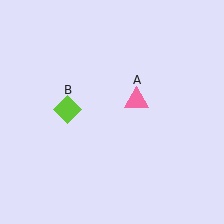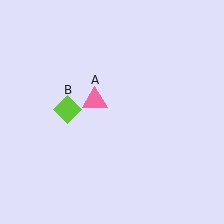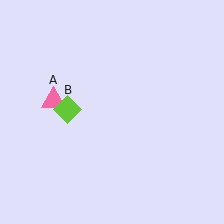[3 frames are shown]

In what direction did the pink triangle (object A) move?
The pink triangle (object A) moved left.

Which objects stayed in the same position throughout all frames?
Lime diamond (object B) remained stationary.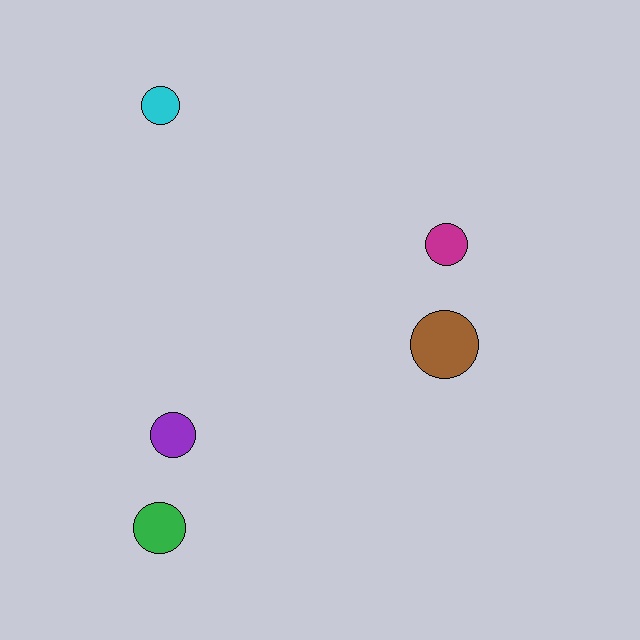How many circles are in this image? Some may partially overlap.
There are 5 circles.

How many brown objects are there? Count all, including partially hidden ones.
There is 1 brown object.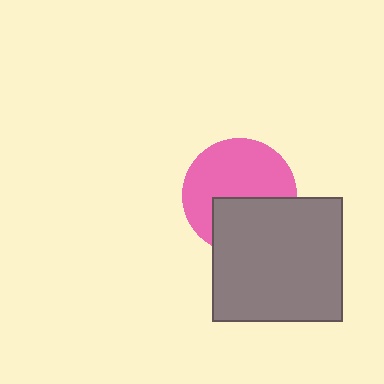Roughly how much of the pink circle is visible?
About half of it is visible (roughly 62%).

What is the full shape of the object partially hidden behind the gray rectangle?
The partially hidden object is a pink circle.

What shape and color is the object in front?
The object in front is a gray rectangle.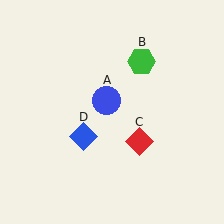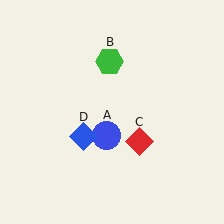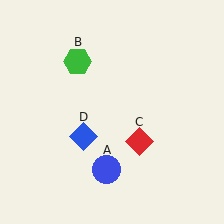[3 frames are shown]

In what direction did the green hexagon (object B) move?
The green hexagon (object B) moved left.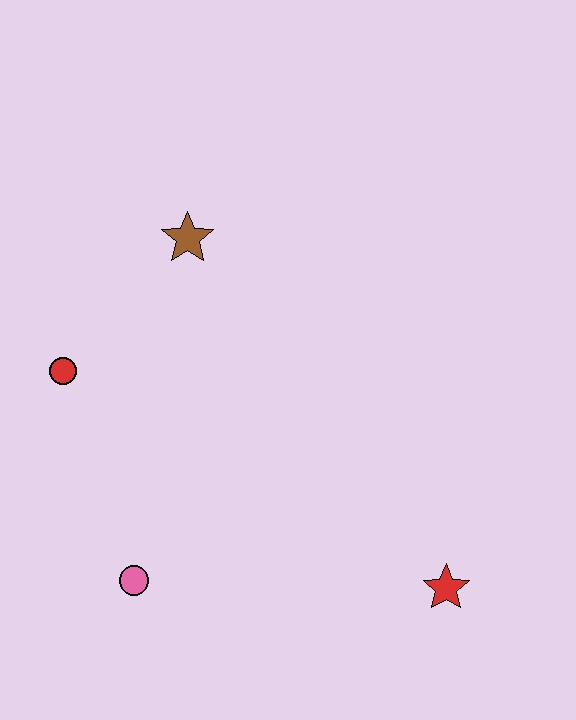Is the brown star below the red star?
No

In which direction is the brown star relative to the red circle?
The brown star is above the red circle.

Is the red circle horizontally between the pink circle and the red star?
No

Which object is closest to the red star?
The pink circle is closest to the red star.